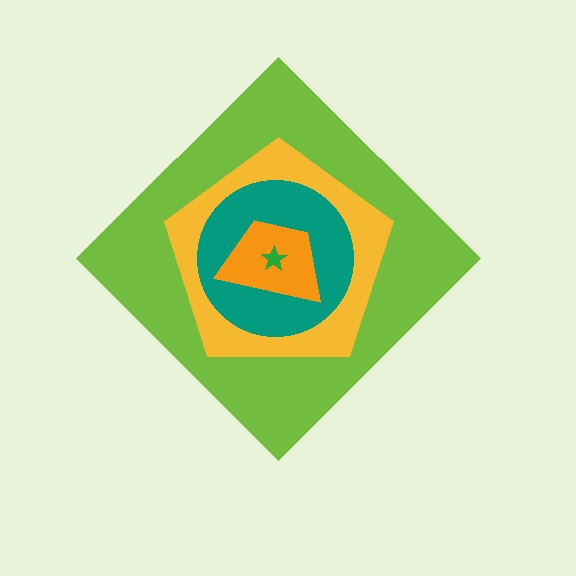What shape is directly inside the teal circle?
The orange trapezoid.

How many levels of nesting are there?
5.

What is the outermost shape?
The lime diamond.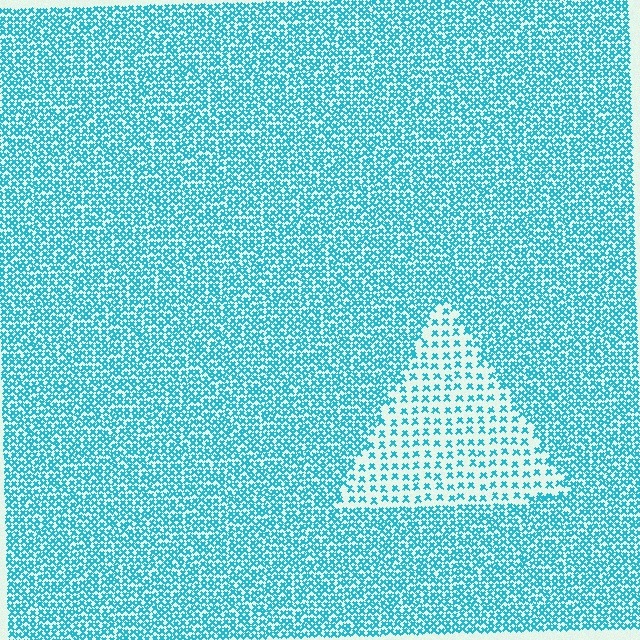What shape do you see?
I see a triangle.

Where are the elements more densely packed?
The elements are more densely packed outside the triangle boundary.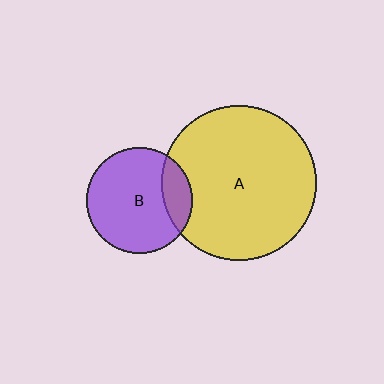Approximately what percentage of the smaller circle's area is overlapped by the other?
Approximately 20%.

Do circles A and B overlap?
Yes.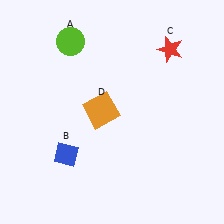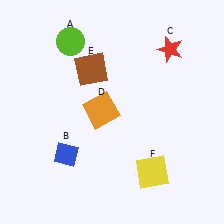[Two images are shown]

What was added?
A brown square (E), a yellow square (F) were added in Image 2.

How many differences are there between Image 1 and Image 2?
There are 2 differences between the two images.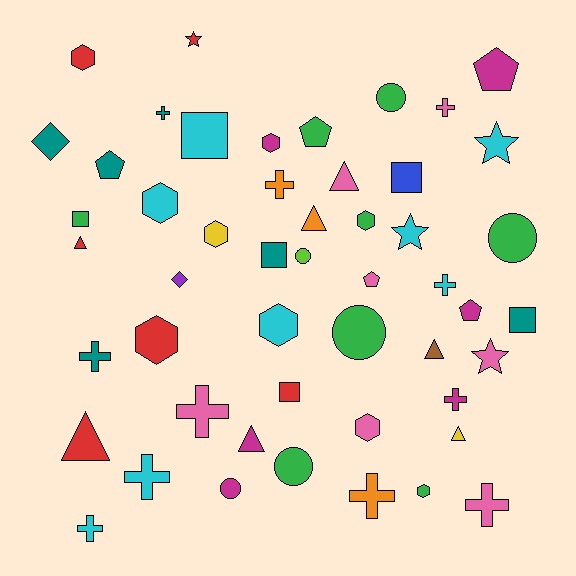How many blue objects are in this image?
There is 1 blue object.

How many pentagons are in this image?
There are 5 pentagons.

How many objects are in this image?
There are 50 objects.